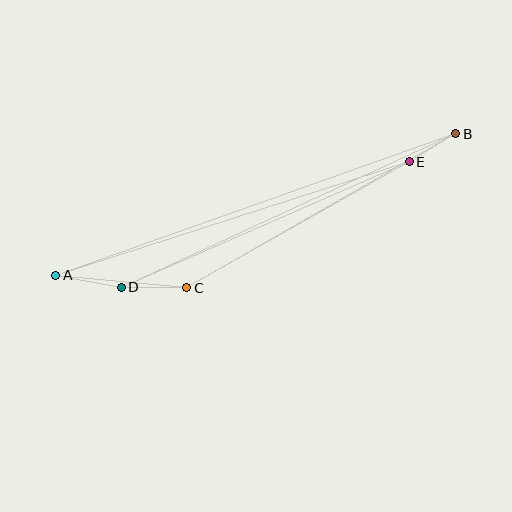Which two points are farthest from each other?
Points A and B are farthest from each other.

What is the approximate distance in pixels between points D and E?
The distance between D and E is approximately 314 pixels.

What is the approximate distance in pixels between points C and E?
The distance between C and E is approximately 256 pixels.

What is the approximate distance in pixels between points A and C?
The distance between A and C is approximately 131 pixels.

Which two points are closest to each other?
Points B and E are closest to each other.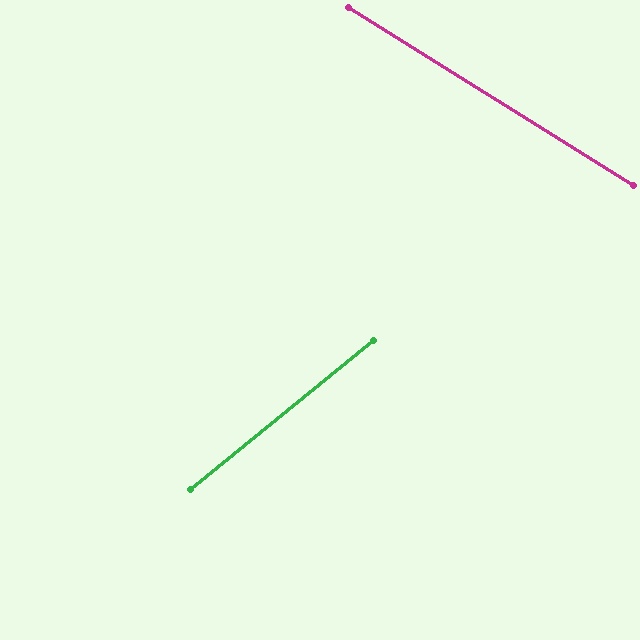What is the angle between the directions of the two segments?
Approximately 71 degrees.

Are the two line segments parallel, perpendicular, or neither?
Neither parallel nor perpendicular — they differ by about 71°.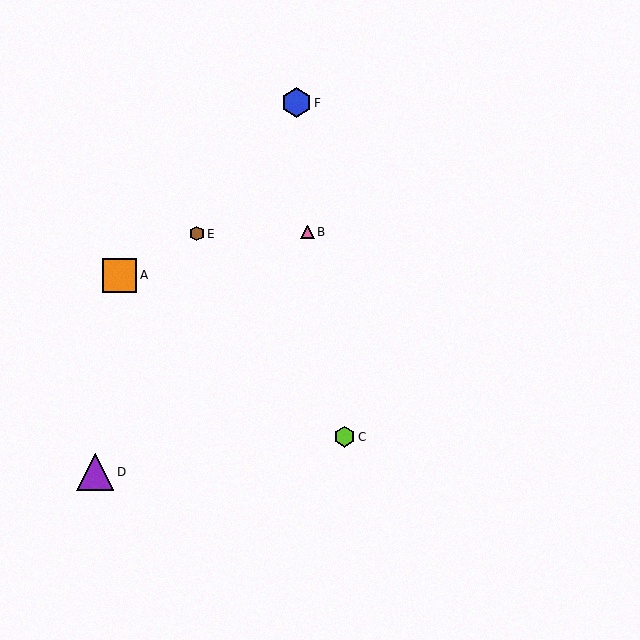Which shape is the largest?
The purple triangle (labeled D) is the largest.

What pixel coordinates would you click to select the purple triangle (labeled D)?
Click at (95, 472) to select the purple triangle D.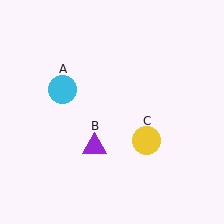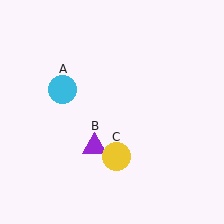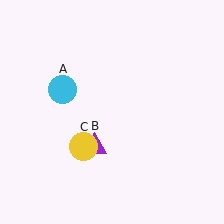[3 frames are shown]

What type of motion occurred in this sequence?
The yellow circle (object C) rotated clockwise around the center of the scene.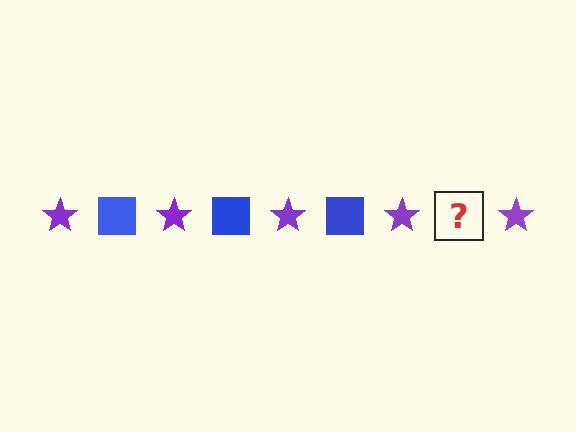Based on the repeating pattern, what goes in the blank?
The blank should be a blue square.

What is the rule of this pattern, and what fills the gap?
The rule is that the pattern alternates between purple star and blue square. The gap should be filled with a blue square.